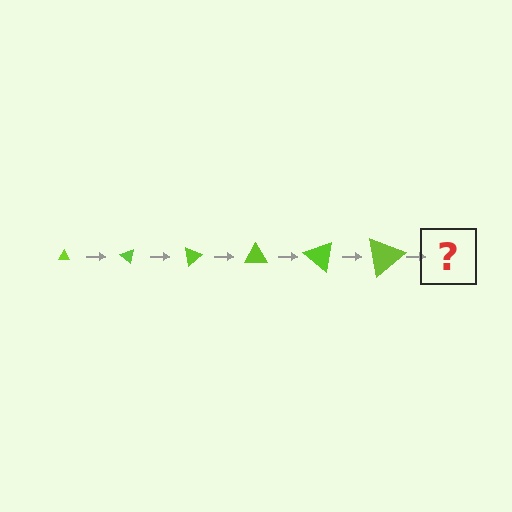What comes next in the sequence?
The next element should be a triangle, larger than the previous one and rotated 240 degrees from the start.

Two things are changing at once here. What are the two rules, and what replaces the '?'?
The two rules are that the triangle grows larger each step and it rotates 40 degrees each step. The '?' should be a triangle, larger than the previous one and rotated 240 degrees from the start.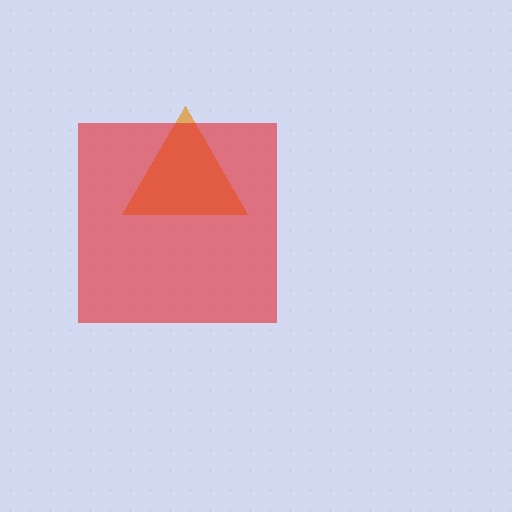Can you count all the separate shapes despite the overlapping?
Yes, there are 2 separate shapes.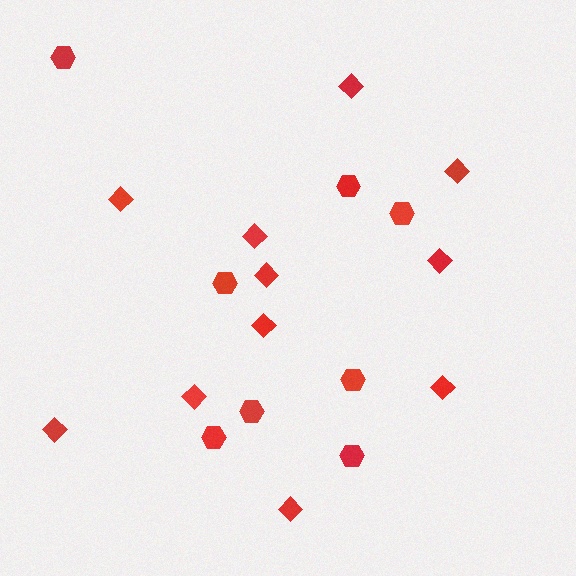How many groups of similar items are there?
There are 2 groups: one group of diamonds (11) and one group of hexagons (8).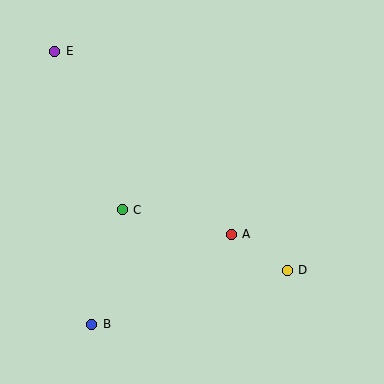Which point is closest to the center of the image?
Point A at (231, 234) is closest to the center.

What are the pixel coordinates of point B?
Point B is at (92, 324).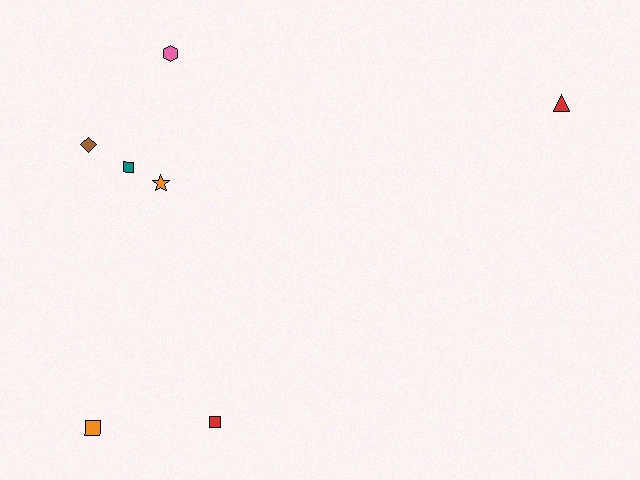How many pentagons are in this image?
There are no pentagons.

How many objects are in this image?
There are 7 objects.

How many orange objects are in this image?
There are 2 orange objects.